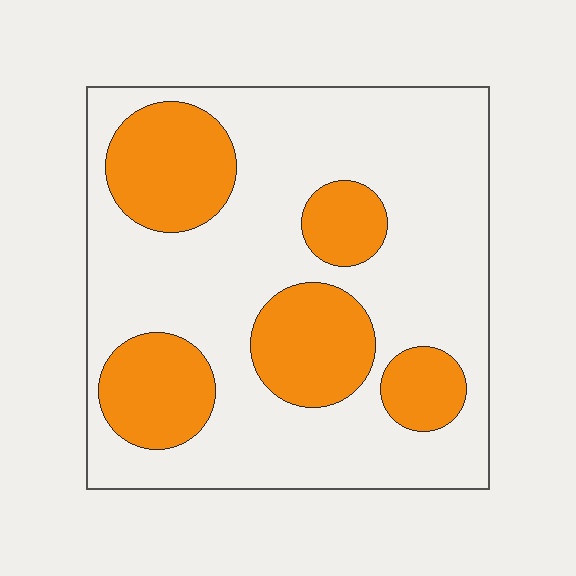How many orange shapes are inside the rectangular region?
5.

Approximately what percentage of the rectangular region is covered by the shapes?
Approximately 30%.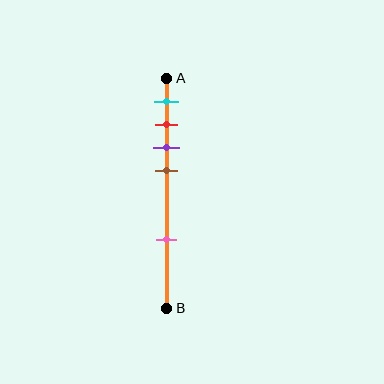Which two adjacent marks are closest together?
The red and purple marks are the closest adjacent pair.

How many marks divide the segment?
There are 5 marks dividing the segment.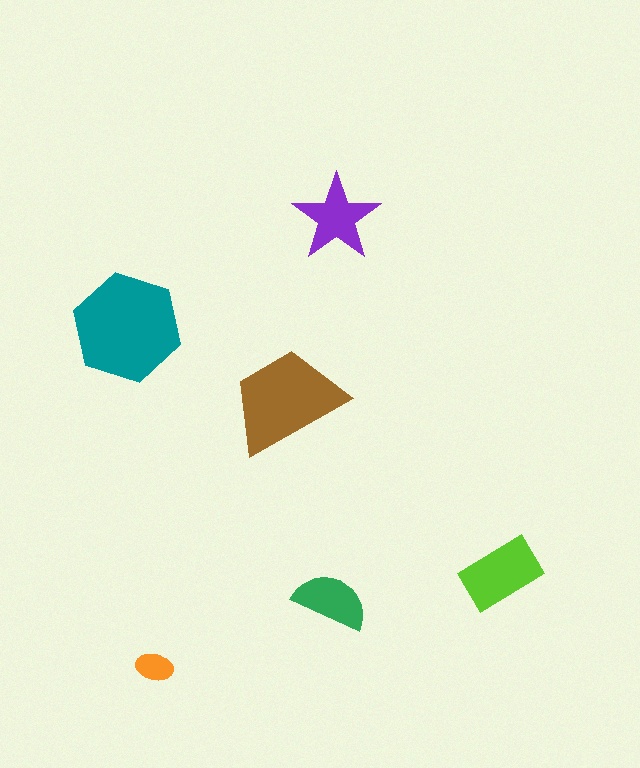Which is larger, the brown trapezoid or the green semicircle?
The brown trapezoid.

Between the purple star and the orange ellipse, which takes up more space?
The purple star.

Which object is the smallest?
The orange ellipse.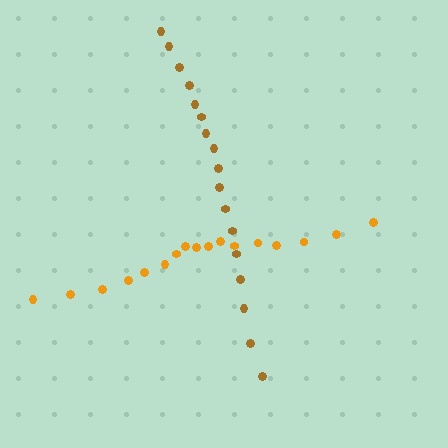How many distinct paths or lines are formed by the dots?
There are 2 distinct paths.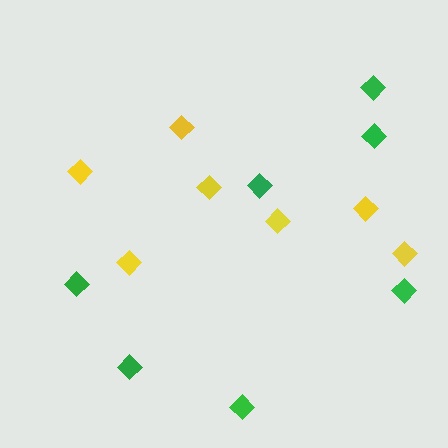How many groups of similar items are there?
There are 2 groups: one group of green diamonds (7) and one group of yellow diamonds (7).